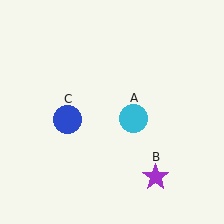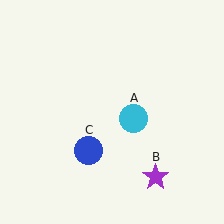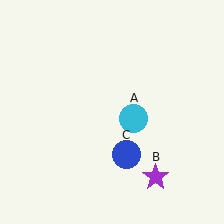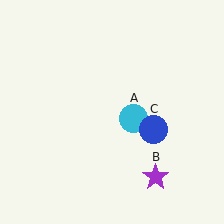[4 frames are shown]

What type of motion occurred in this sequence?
The blue circle (object C) rotated counterclockwise around the center of the scene.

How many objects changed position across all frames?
1 object changed position: blue circle (object C).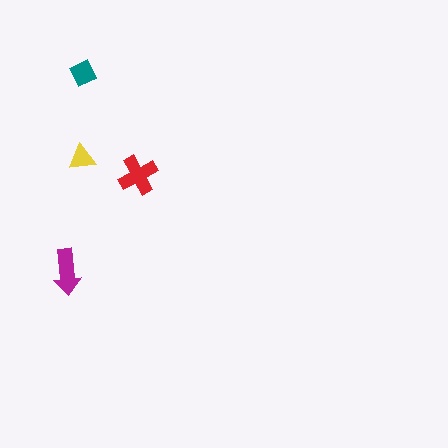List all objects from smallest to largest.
The yellow triangle, the teal diamond, the magenta arrow, the red cross.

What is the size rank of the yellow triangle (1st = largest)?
4th.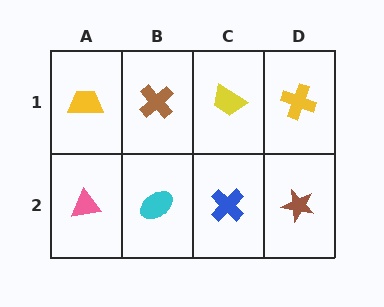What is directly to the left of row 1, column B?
A yellow trapezoid.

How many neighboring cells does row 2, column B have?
3.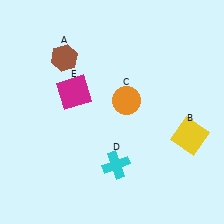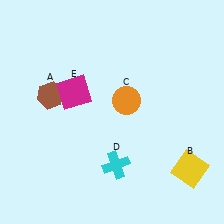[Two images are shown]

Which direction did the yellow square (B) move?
The yellow square (B) moved down.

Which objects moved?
The objects that moved are: the brown hexagon (A), the yellow square (B).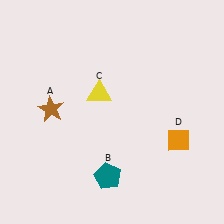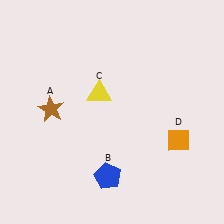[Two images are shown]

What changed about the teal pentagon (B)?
In Image 1, B is teal. In Image 2, it changed to blue.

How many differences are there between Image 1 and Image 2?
There is 1 difference between the two images.